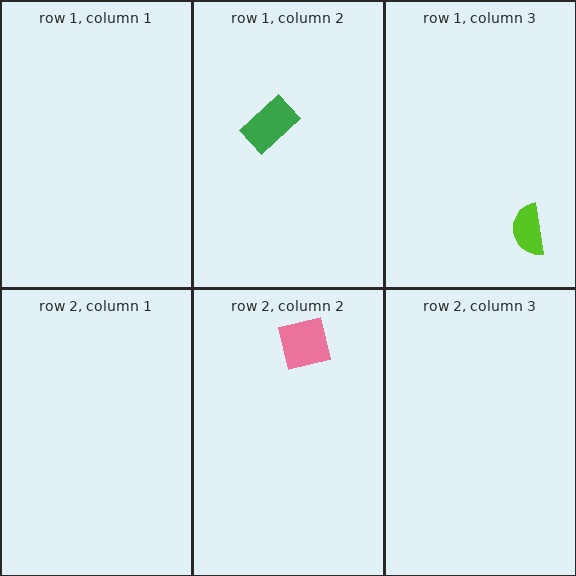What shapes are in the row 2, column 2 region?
The pink square.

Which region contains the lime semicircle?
The row 1, column 3 region.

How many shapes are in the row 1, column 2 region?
1.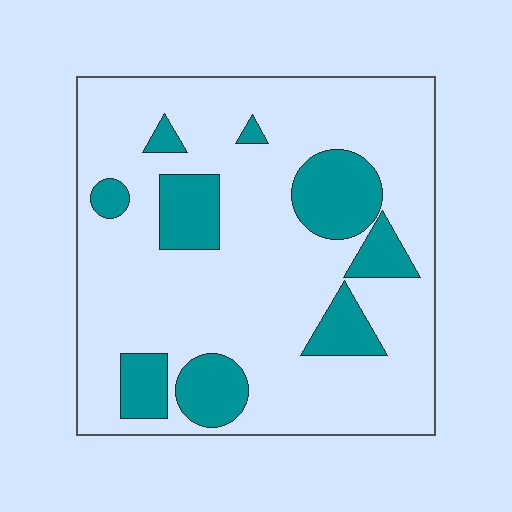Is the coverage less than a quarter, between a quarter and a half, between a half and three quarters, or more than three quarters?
Less than a quarter.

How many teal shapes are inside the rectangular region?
9.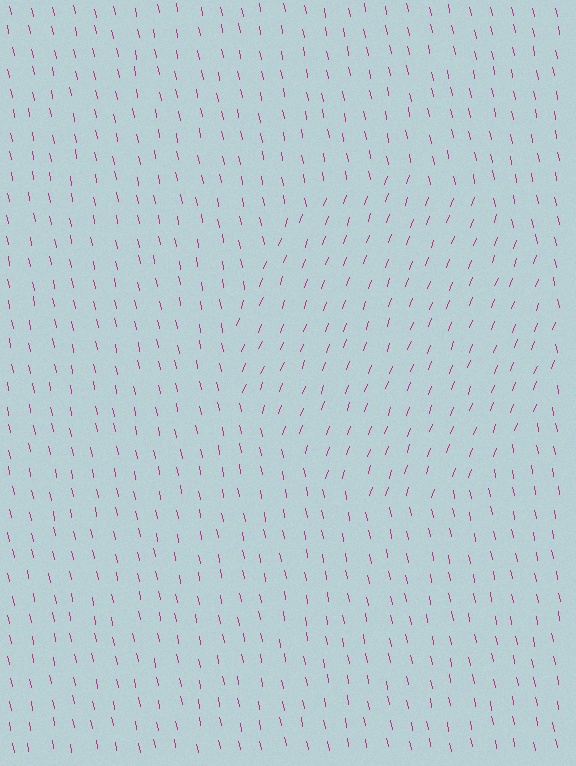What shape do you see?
I see a circle.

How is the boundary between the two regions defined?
The boundary is defined purely by a change in line orientation (approximately 31 degrees difference). All lines are the same color and thickness.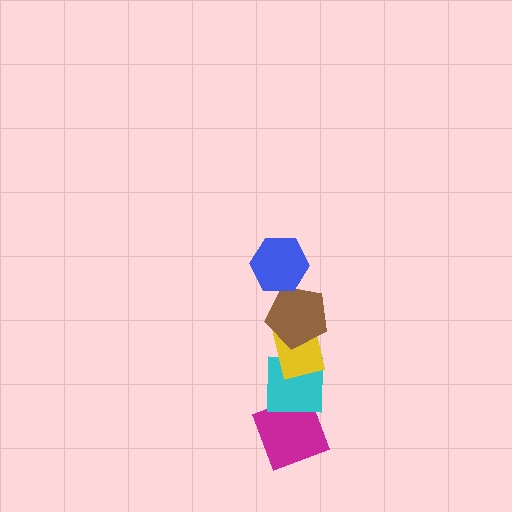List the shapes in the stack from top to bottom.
From top to bottom: the blue hexagon, the brown pentagon, the yellow rectangle, the cyan square, the magenta diamond.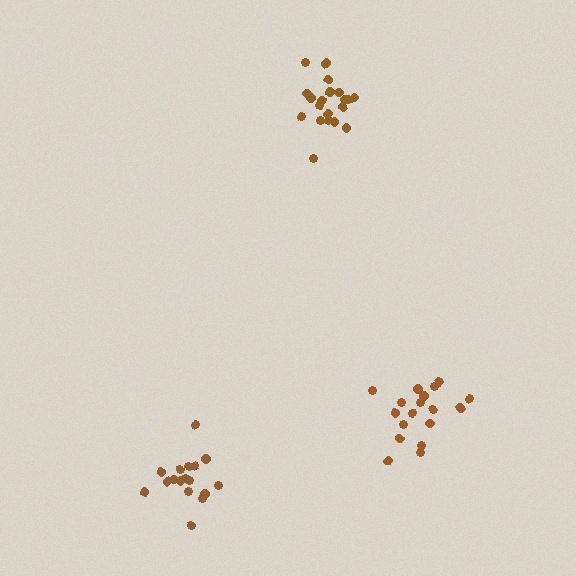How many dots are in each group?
Group 1: 18 dots, Group 2: 17 dots, Group 3: 20 dots (55 total).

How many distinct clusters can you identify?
There are 3 distinct clusters.